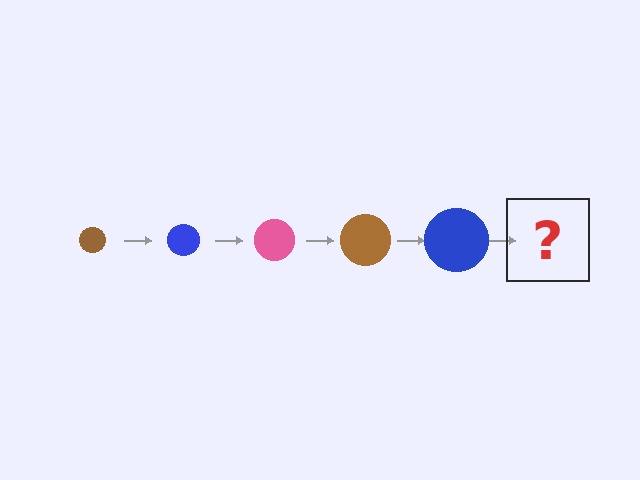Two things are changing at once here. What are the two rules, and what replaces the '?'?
The two rules are that the circle grows larger each step and the color cycles through brown, blue, and pink. The '?' should be a pink circle, larger than the previous one.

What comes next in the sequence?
The next element should be a pink circle, larger than the previous one.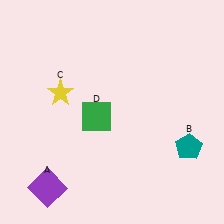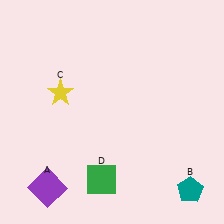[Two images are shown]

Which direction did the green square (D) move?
The green square (D) moved down.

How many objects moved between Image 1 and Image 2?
2 objects moved between the two images.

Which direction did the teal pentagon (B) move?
The teal pentagon (B) moved down.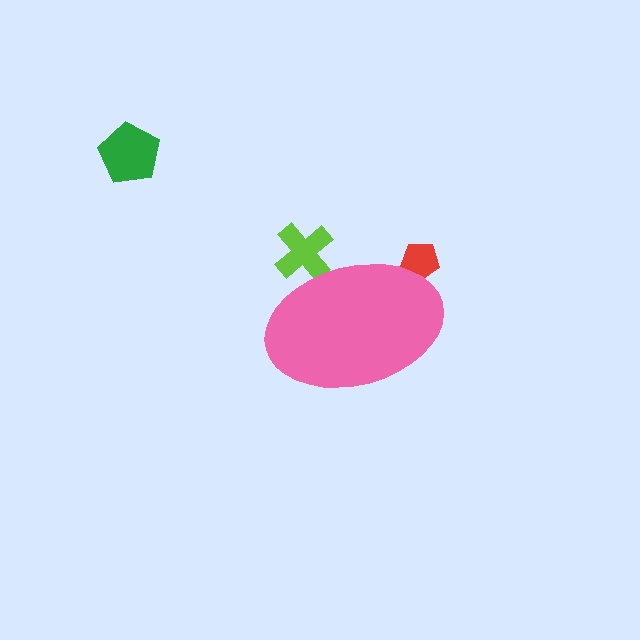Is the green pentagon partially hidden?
No, the green pentagon is fully visible.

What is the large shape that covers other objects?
A pink ellipse.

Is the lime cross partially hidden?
Yes, the lime cross is partially hidden behind the pink ellipse.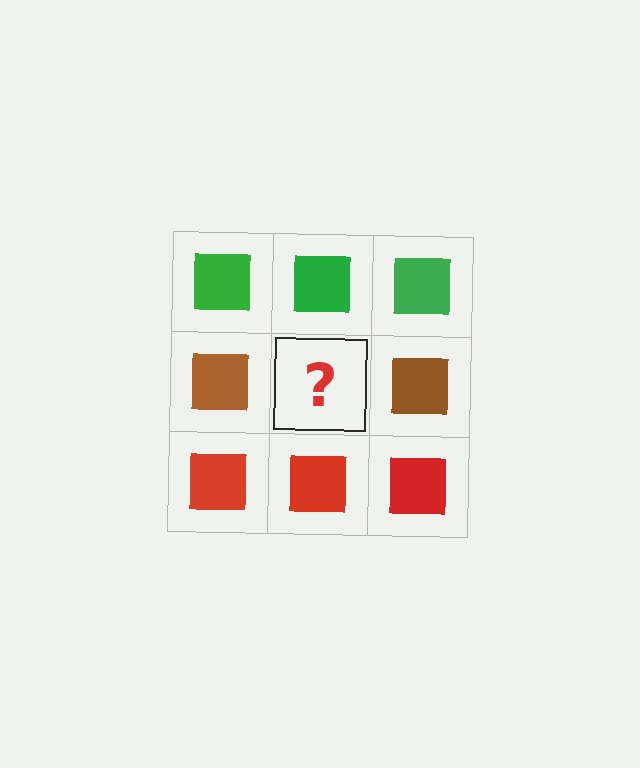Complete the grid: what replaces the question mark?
The question mark should be replaced with a brown square.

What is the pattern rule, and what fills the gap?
The rule is that each row has a consistent color. The gap should be filled with a brown square.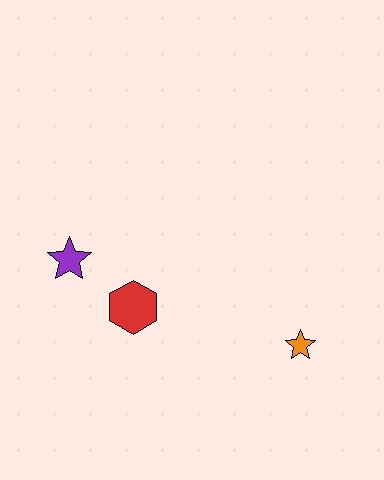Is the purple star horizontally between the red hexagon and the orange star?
No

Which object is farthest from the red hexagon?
The orange star is farthest from the red hexagon.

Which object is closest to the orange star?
The red hexagon is closest to the orange star.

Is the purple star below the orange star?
No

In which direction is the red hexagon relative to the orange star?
The red hexagon is to the left of the orange star.